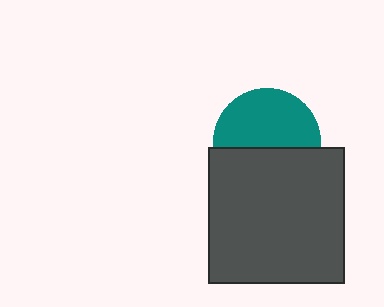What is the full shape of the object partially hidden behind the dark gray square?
The partially hidden object is a teal circle.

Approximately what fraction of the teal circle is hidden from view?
Roughly 44% of the teal circle is hidden behind the dark gray square.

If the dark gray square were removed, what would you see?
You would see the complete teal circle.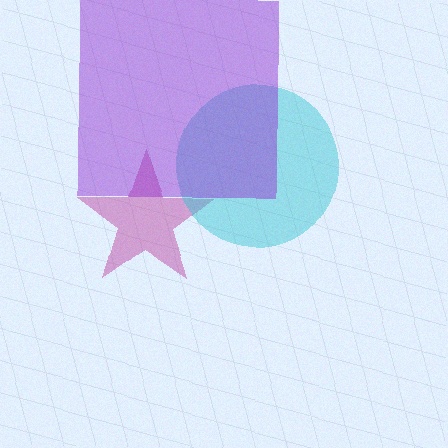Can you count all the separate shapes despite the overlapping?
Yes, there are 3 separate shapes.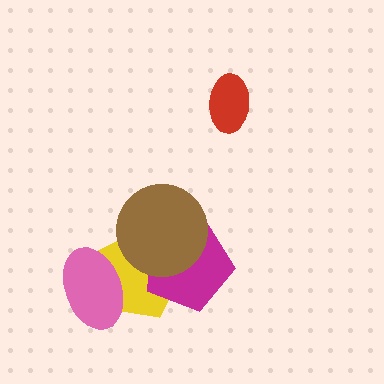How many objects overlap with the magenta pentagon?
2 objects overlap with the magenta pentagon.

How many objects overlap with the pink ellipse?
1 object overlaps with the pink ellipse.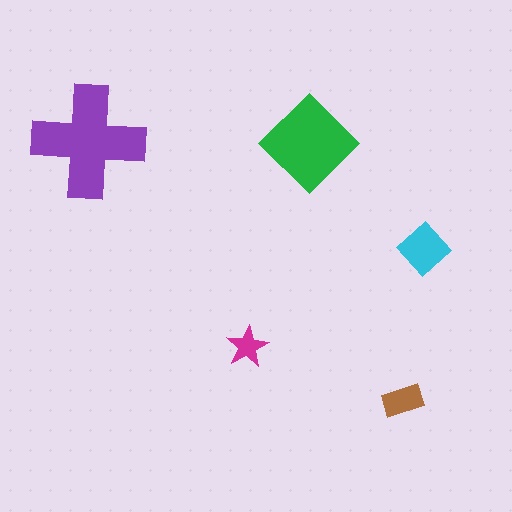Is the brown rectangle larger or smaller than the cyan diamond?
Smaller.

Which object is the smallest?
The magenta star.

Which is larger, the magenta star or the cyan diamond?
The cyan diamond.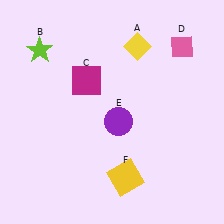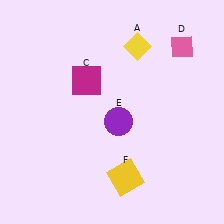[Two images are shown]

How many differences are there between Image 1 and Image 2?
There is 1 difference between the two images.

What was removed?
The lime star (B) was removed in Image 2.